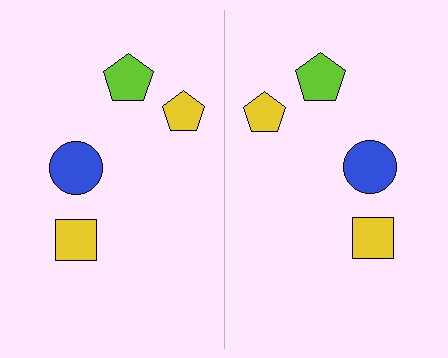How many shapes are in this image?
There are 8 shapes in this image.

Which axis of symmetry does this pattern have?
The pattern has a vertical axis of symmetry running through the center of the image.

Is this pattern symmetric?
Yes, this pattern has bilateral (reflection) symmetry.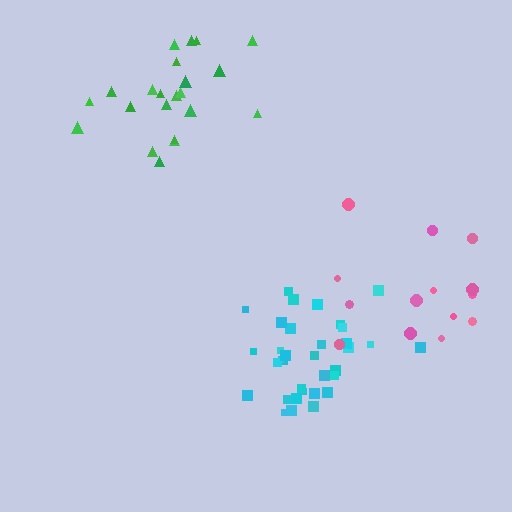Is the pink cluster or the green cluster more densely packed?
Green.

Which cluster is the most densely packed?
Cyan.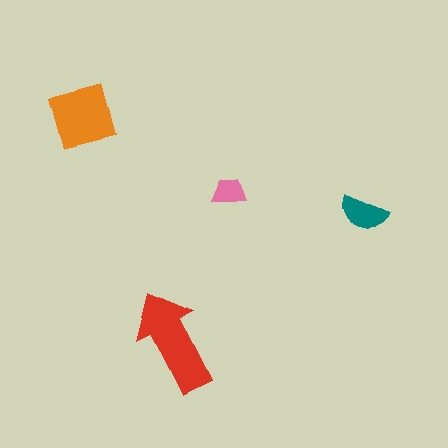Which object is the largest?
The red arrow.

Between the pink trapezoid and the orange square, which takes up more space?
The orange square.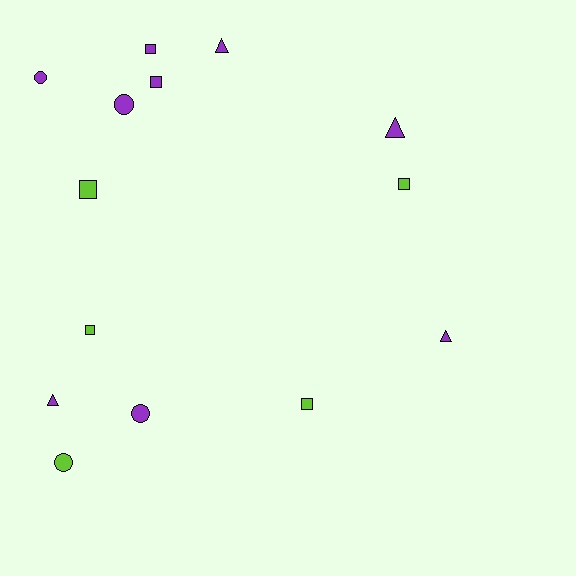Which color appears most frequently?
Purple, with 9 objects.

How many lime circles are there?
There is 1 lime circle.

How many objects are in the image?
There are 14 objects.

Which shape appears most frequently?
Square, with 6 objects.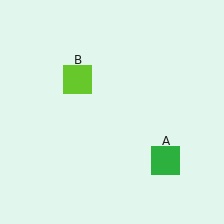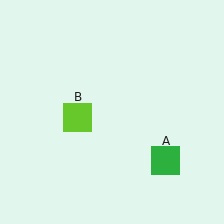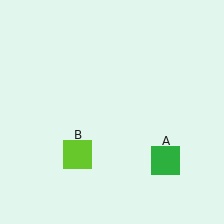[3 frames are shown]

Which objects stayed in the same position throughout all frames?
Green square (object A) remained stationary.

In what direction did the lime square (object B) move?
The lime square (object B) moved down.